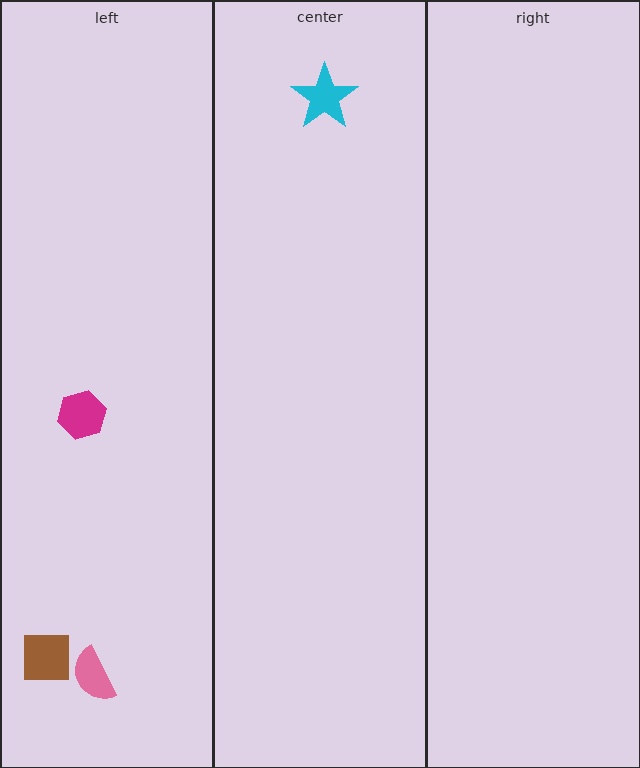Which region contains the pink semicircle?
The left region.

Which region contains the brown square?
The left region.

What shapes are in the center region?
The cyan star.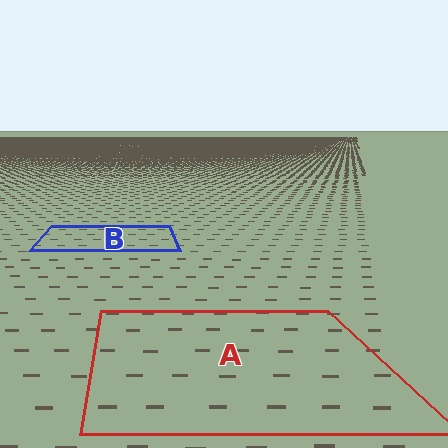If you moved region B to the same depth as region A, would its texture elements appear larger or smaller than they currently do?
They would appear larger. At a closer depth, the same texture elements are projected at a bigger on-screen size.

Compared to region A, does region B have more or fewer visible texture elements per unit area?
Region B has more texture elements per unit area — they are packed more densely because it is farther away.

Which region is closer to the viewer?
Region A is closer. The texture elements there are larger and more spread out.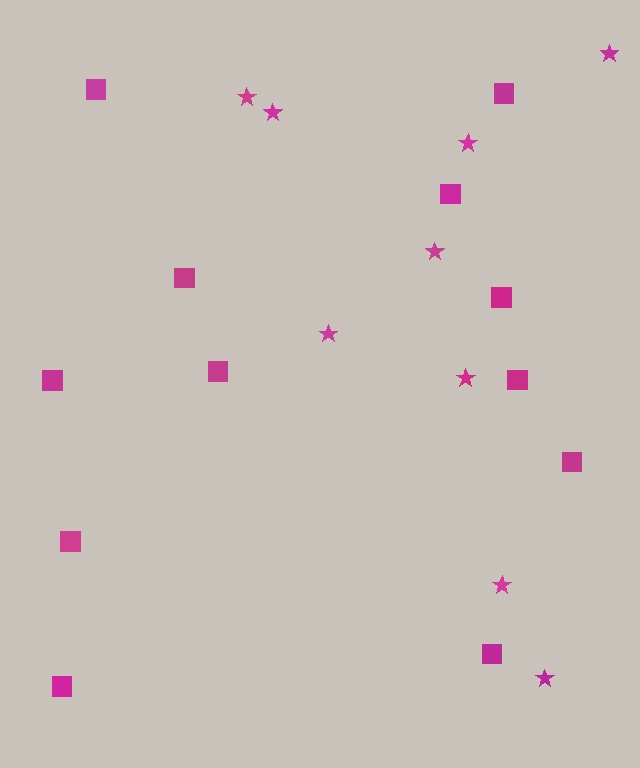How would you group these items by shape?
There are 2 groups: one group of stars (9) and one group of squares (12).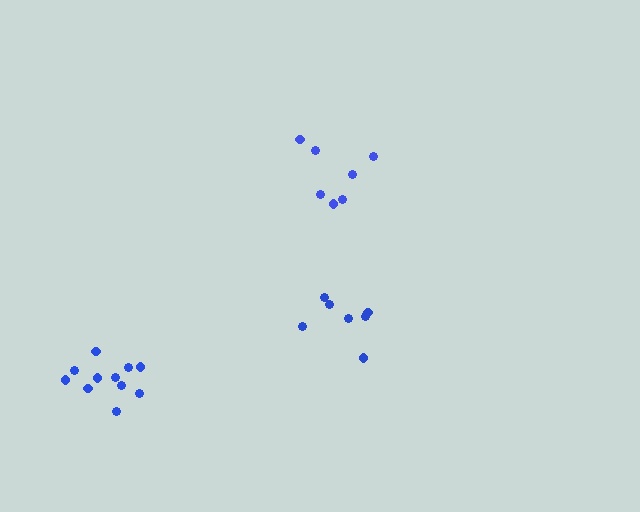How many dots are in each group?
Group 1: 7 dots, Group 2: 11 dots, Group 3: 7 dots (25 total).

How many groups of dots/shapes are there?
There are 3 groups.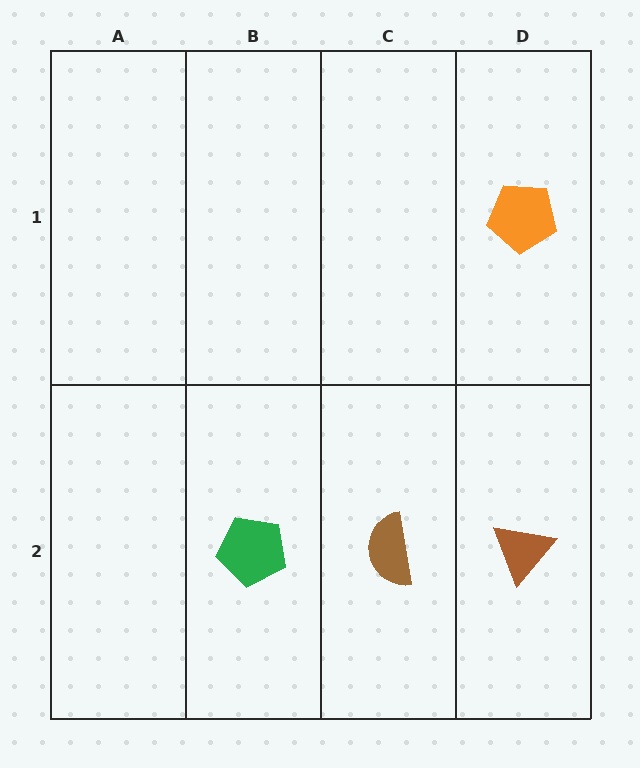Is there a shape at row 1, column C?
No, that cell is empty.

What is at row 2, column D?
A brown triangle.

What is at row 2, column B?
A green pentagon.